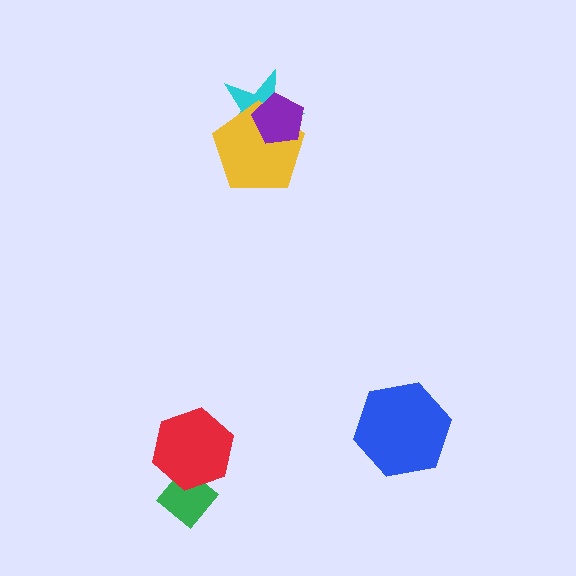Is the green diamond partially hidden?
Yes, it is partially covered by another shape.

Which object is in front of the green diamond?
The red hexagon is in front of the green diamond.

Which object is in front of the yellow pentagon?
The purple pentagon is in front of the yellow pentagon.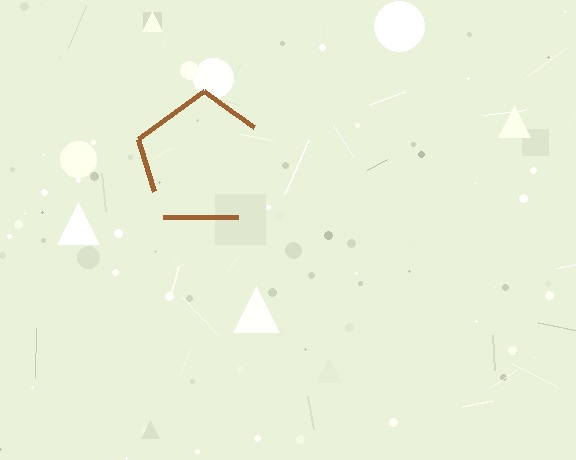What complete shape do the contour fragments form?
The contour fragments form a pentagon.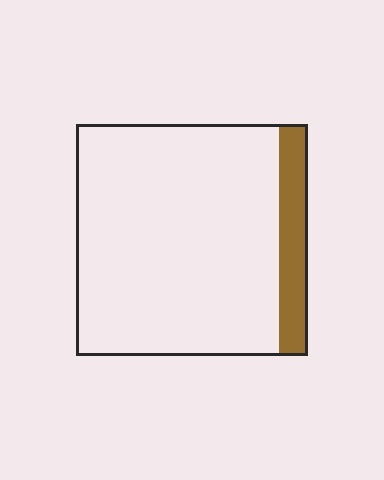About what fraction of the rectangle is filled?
About one eighth (1/8).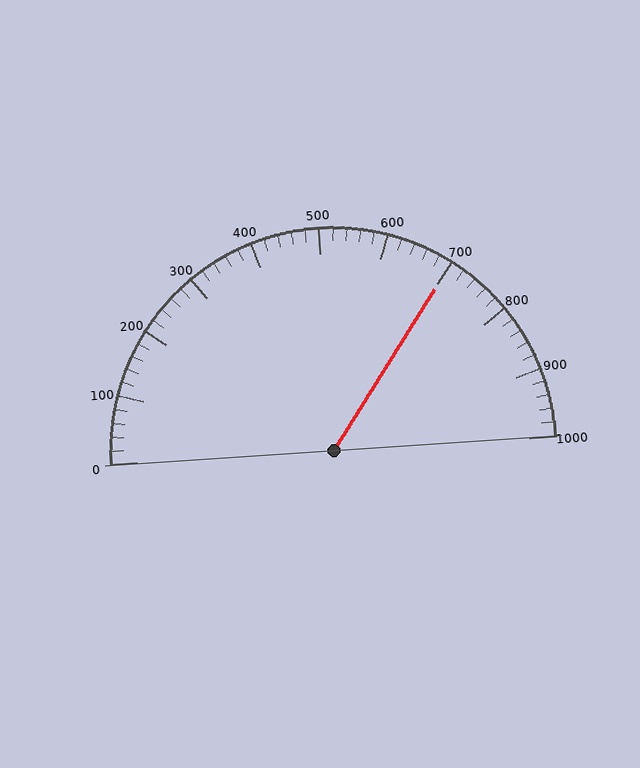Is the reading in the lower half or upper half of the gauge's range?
The reading is in the upper half of the range (0 to 1000).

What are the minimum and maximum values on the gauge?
The gauge ranges from 0 to 1000.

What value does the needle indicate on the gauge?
The needle indicates approximately 700.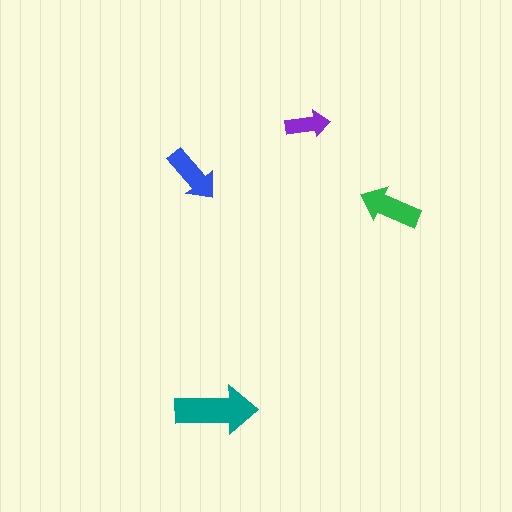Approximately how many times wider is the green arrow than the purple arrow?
About 1.5 times wider.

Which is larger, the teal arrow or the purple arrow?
The teal one.